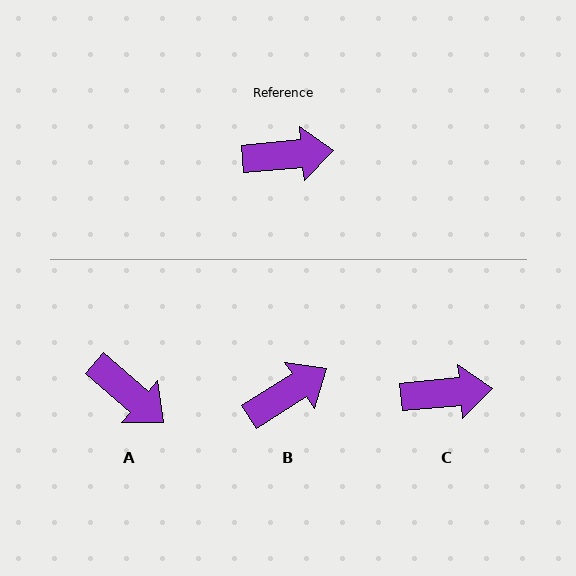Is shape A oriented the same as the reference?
No, it is off by about 46 degrees.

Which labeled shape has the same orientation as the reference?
C.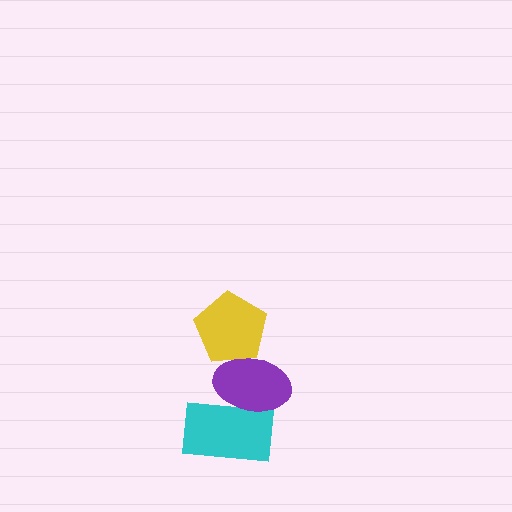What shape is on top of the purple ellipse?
The yellow pentagon is on top of the purple ellipse.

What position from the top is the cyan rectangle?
The cyan rectangle is 3rd from the top.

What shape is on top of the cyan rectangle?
The purple ellipse is on top of the cyan rectangle.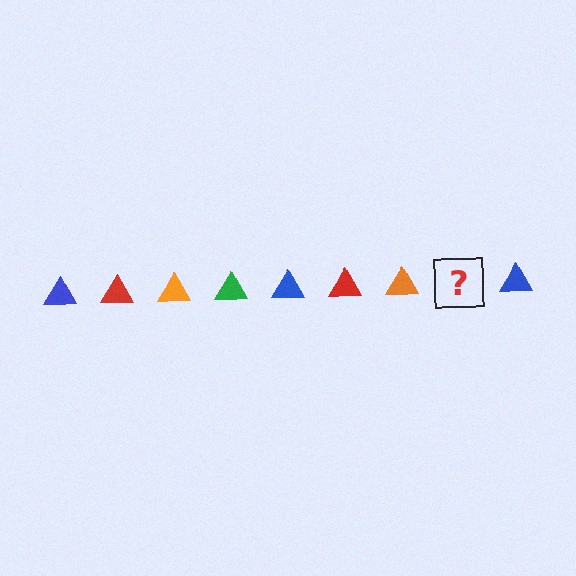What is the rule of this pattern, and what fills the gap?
The rule is that the pattern cycles through blue, red, orange, green triangles. The gap should be filled with a green triangle.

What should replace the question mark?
The question mark should be replaced with a green triangle.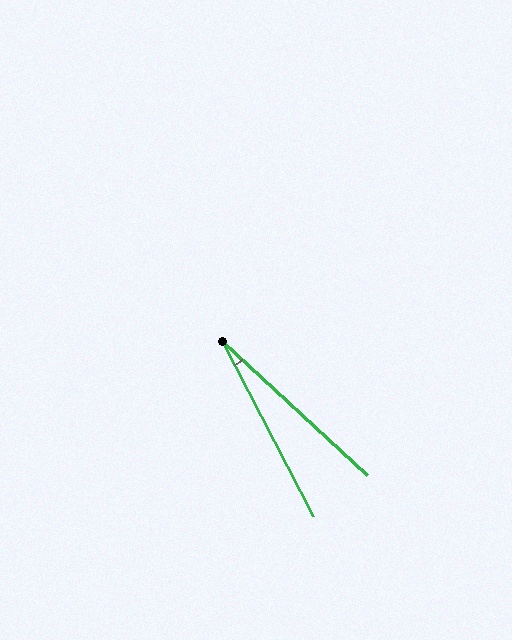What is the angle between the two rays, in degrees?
Approximately 20 degrees.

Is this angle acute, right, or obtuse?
It is acute.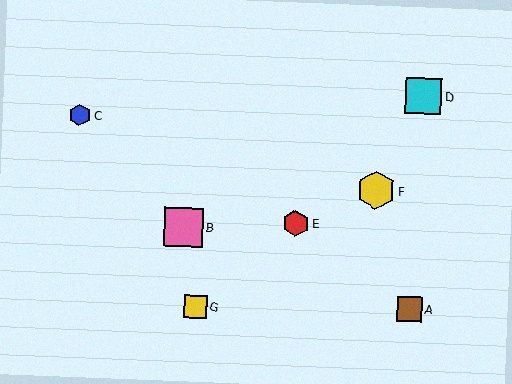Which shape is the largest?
The pink square (labeled B) is the largest.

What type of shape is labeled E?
Shape E is a red hexagon.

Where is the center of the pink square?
The center of the pink square is at (184, 227).